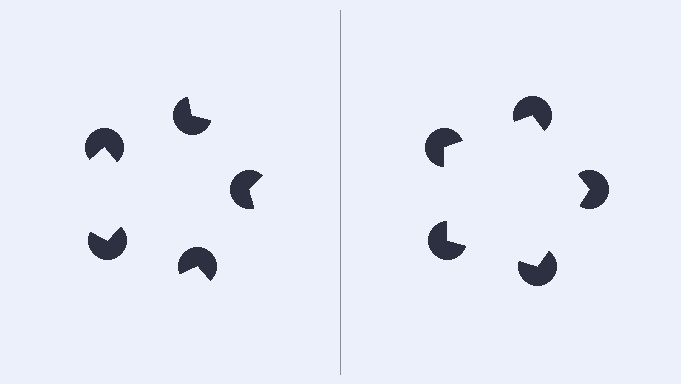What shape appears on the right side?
An illusory pentagon.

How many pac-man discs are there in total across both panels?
10 — 5 on each side.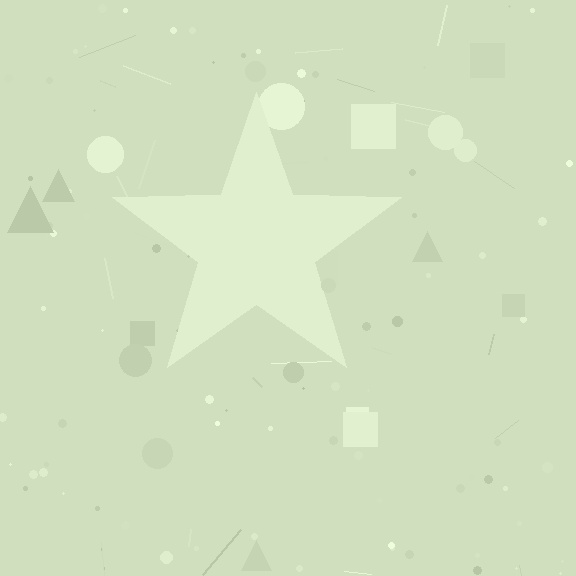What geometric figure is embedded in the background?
A star is embedded in the background.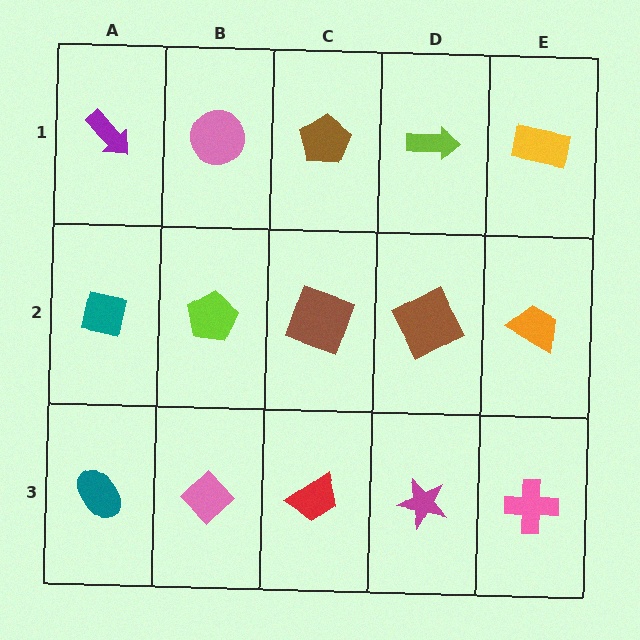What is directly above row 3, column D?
A brown square.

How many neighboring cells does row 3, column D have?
3.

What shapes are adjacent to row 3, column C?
A brown square (row 2, column C), a pink diamond (row 3, column B), a magenta star (row 3, column D).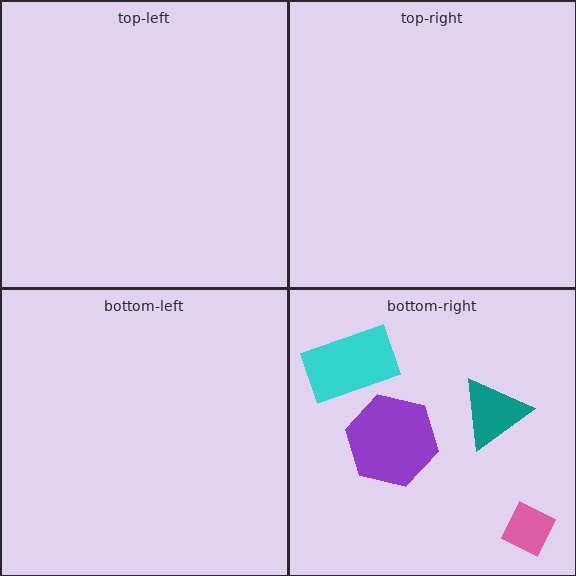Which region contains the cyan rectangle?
The bottom-right region.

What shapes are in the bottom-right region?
The pink diamond, the purple hexagon, the cyan rectangle, the teal triangle.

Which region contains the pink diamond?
The bottom-right region.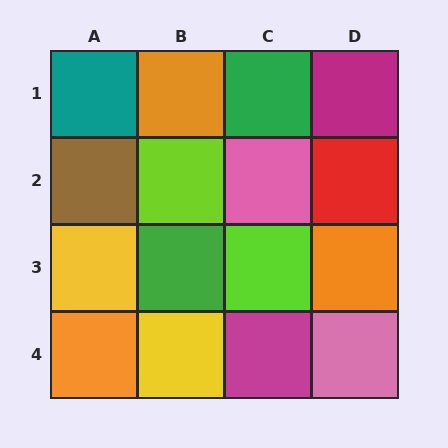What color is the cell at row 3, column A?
Yellow.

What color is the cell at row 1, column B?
Orange.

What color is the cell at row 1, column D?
Magenta.